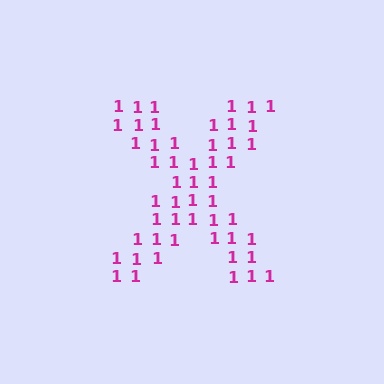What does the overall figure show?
The overall figure shows the letter X.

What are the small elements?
The small elements are digit 1's.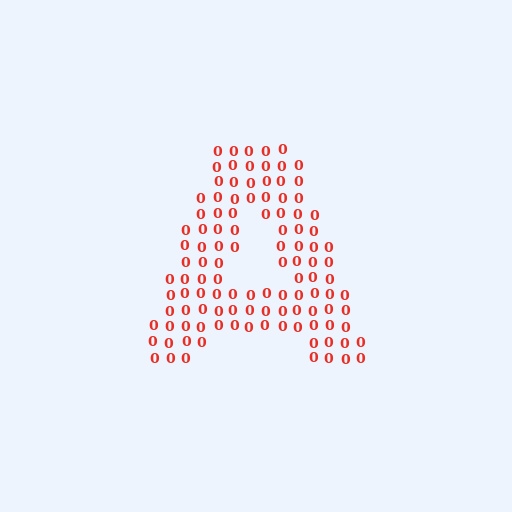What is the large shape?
The large shape is the letter A.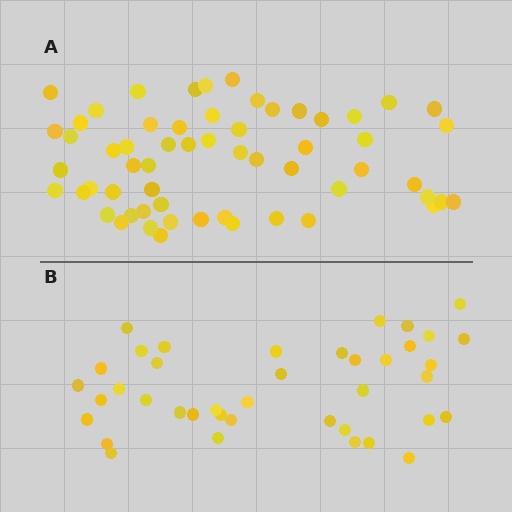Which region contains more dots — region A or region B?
Region A (the top region) has more dots.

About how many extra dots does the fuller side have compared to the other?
Region A has approximately 20 more dots than region B.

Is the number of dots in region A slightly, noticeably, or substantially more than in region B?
Region A has substantially more. The ratio is roughly 1.5 to 1.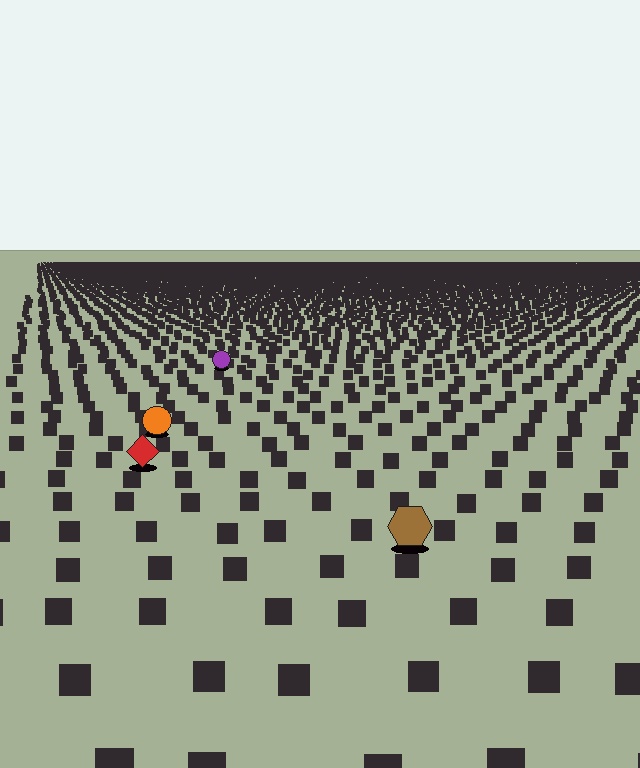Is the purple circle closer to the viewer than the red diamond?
No. The red diamond is closer — you can tell from the texture gradient: the ground texture is coarser near it.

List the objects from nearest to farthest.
From nearest to farthest: the brown hexagon, the red diamond, the orange circle, the purple circle.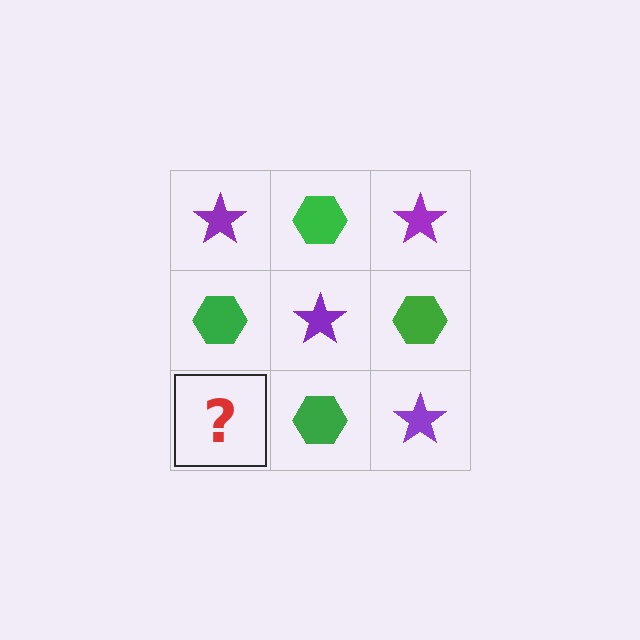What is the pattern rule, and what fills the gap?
The rule is that it alternates purple star and green hexagon in a checkerboard pattern. The gap should be filled with a purple star.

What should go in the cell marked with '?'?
The missing cell should contain a purple star.